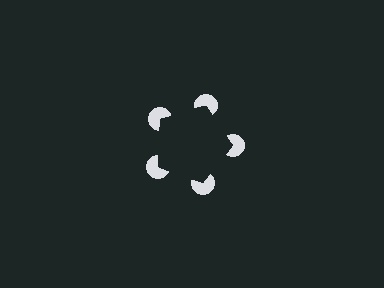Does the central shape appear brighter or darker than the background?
It typically appears slightly darker than the background, even though no actual brightness change is drawn.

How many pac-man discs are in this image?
There are 5 — one at each vertex of the illusory pentagon.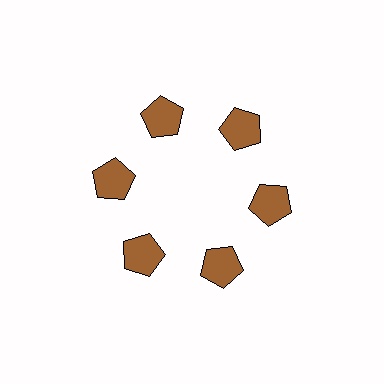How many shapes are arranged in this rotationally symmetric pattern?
There are 6 shapes, arranged in 6 groups of 1.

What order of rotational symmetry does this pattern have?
This pattern has 6-fold rotational symmetry.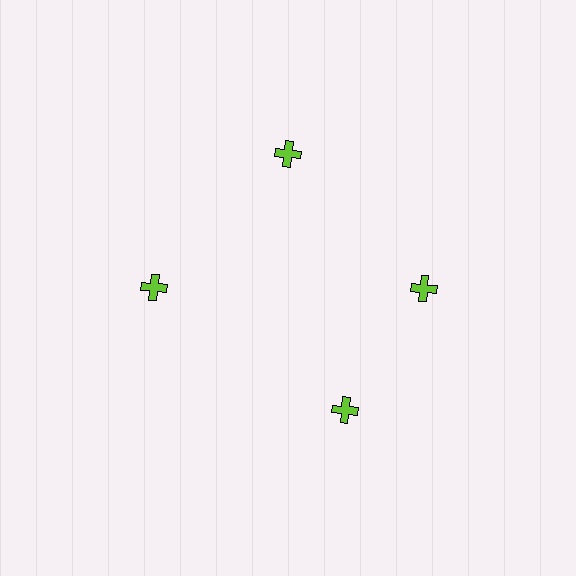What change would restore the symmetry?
The symmetry would be restored by rotating it back into even spacing with its neighbors so that all 4 crosses sit at equal angles and equal distance from the center.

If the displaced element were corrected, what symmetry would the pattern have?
It would have 4-fold rotational symmetry — the pattern would map onto itself every 90 degrees.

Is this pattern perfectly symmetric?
No. The 4 lime crosses are arranged in a ring, but one element near the 6 o'clock position is rotated out of alignment along the ring, breaking the 4-fold rotational symmetry.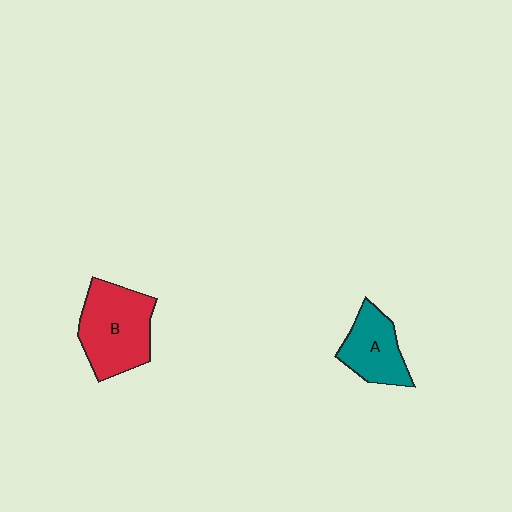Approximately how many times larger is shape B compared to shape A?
Approximately 1.5 times.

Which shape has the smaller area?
Shape A (teal).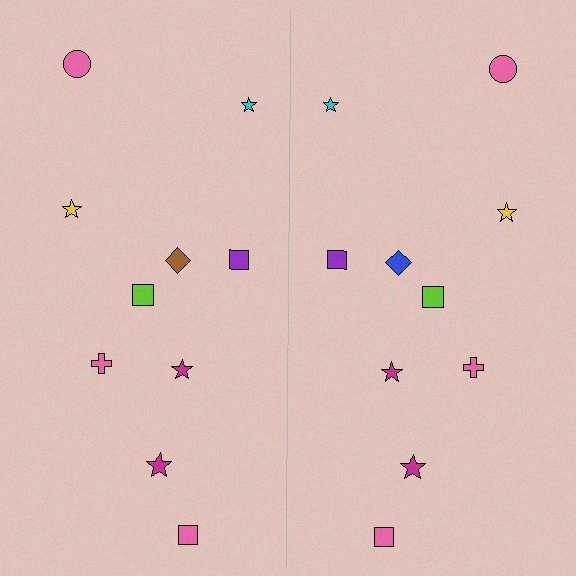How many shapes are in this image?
There are 20 shapes in this image.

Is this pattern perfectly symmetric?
No, the pattern is not perfectly symmetric. The blue diamond on the right side breaks the symmetry — its mirror counterpart is brown.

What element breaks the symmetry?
The blue diamond on the right side breaks the symmetry — its mirror counterpart is brown.